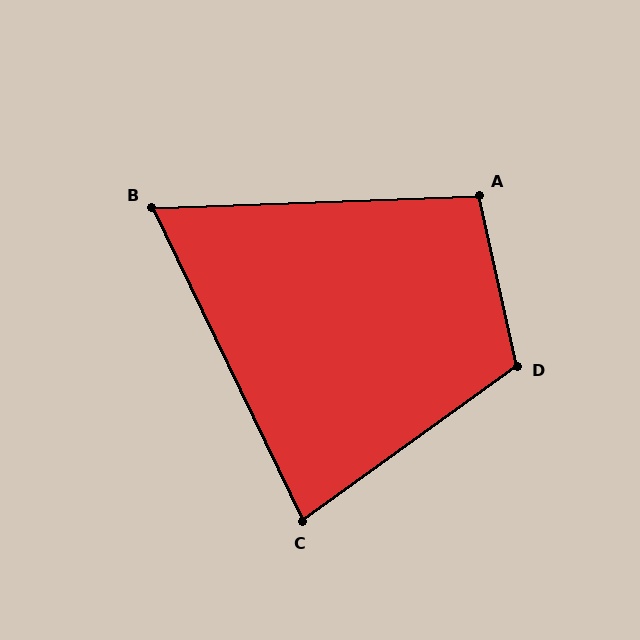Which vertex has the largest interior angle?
D, at approximately 114 degrees.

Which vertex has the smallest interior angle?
B, at approximately 66 degrees.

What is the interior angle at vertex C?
Approximately 80 degrees (acute).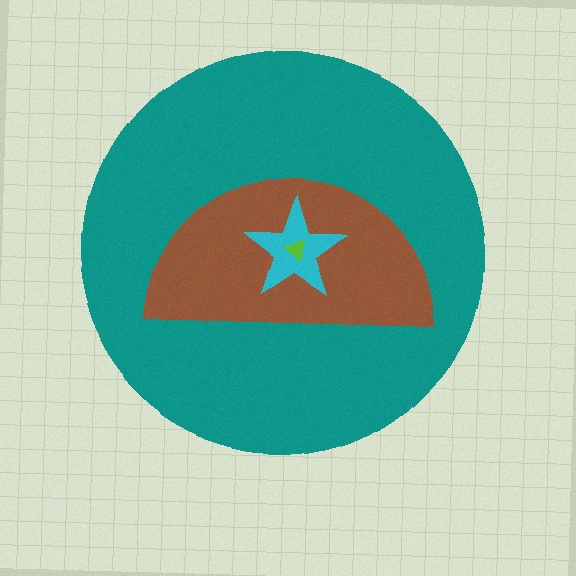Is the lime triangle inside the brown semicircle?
Yes.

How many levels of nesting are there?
4.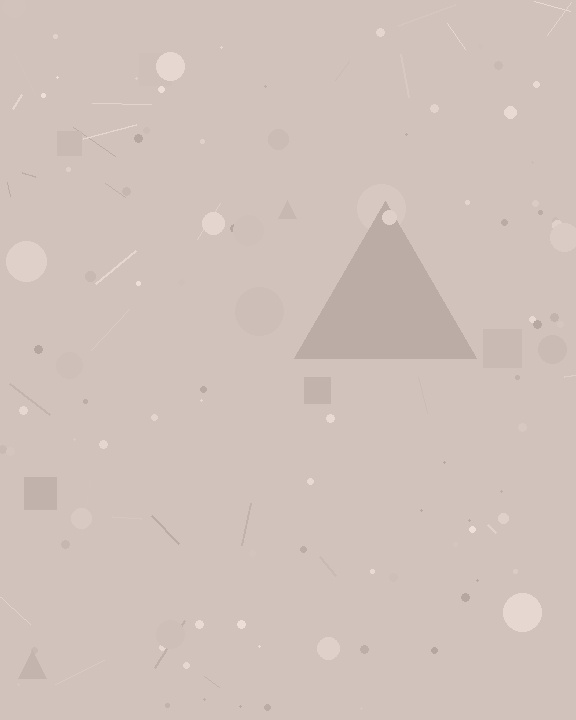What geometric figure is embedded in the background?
A triangle is embedded in the background.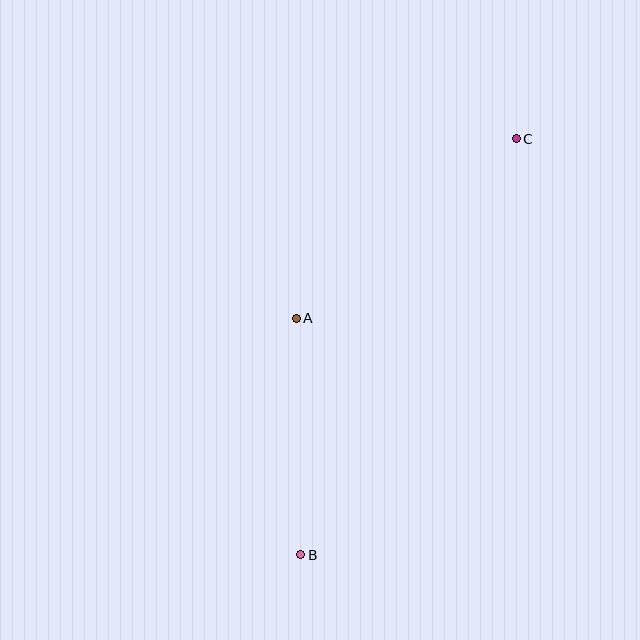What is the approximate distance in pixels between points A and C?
The distance between A and C is approximately 284 pixels.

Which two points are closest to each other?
Points A and B are closest to each other.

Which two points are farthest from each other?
Points B and C are farthest from each other.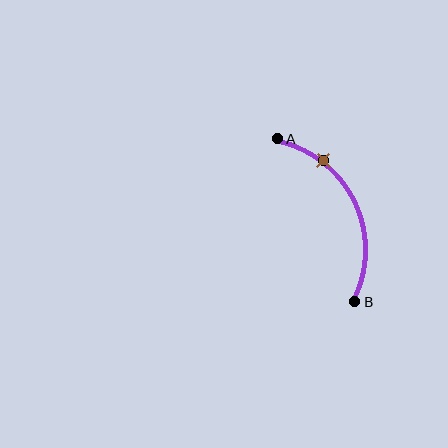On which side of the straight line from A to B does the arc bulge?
The arc bulges to the right of the straight line connecting A and B.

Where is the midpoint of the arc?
The arc midpoint is the point on the curve farthest from the straight line joining A and B. It sits to the right of that line.